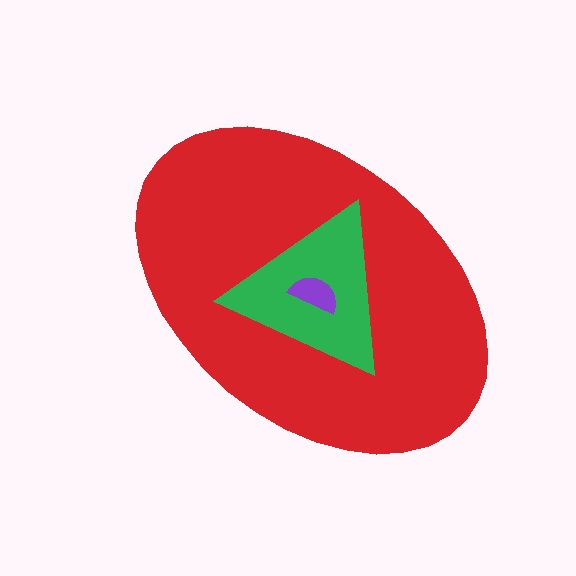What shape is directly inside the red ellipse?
The green triangle.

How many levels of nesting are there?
3.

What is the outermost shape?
The red ellipse.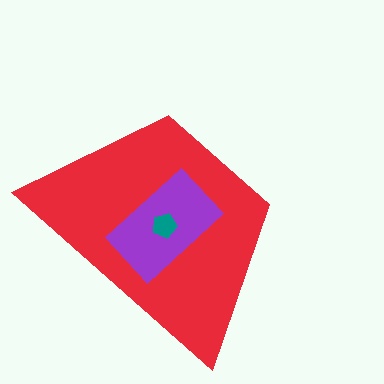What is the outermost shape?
The red trapezoid.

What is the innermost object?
The teal pentagon.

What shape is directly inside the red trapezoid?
The purple rectangle.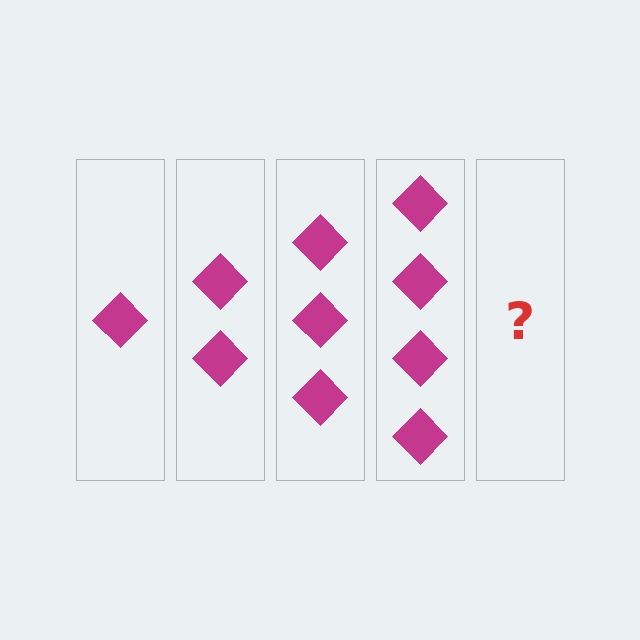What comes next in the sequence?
The next element should be 5 diamonds.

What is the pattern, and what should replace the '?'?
The pattern is that each step adds one more diamond. The '?' should be 5 diamonds.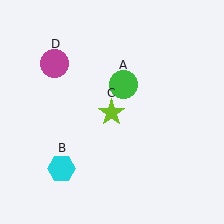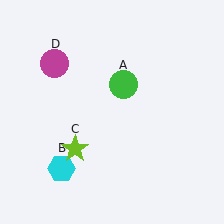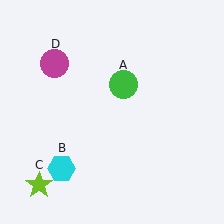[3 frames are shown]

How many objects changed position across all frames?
1 object changed position: lime star (object C).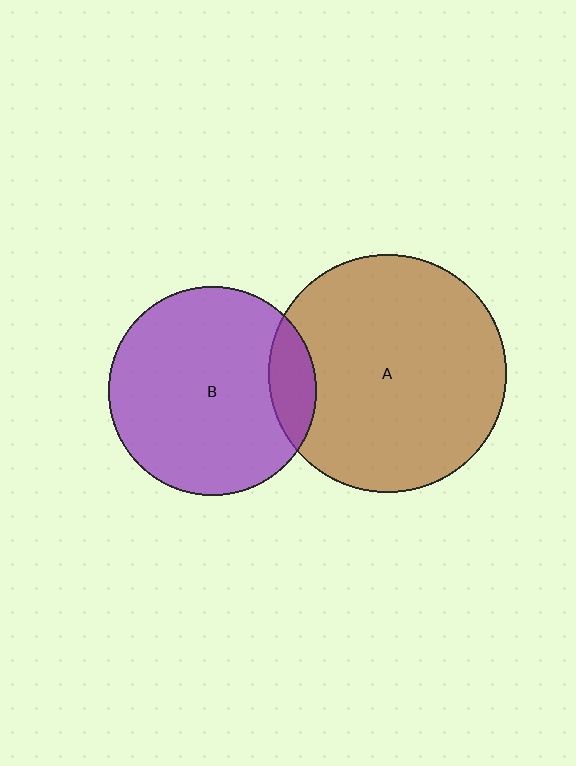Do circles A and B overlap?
Yes.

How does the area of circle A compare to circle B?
Approximately 1.3 times.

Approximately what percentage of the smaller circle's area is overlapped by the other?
Approximately 15%.